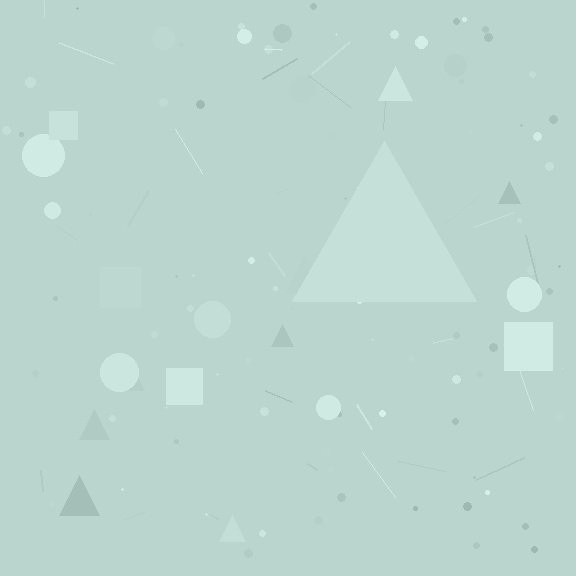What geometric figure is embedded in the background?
A triangle is embedded in the background.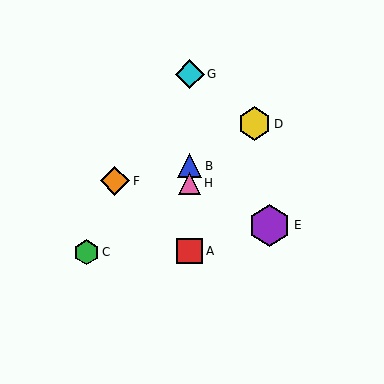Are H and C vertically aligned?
No, H is at x≈190 and C is at x≈86.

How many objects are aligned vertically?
4 objects (A, B, G, H) are aligned vertically.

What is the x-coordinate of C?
Object C is at x≈86.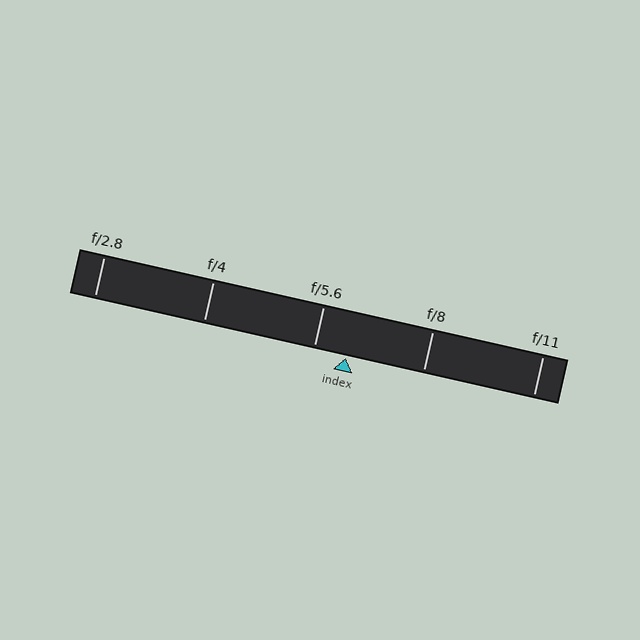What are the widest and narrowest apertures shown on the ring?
The widest aperture shown is f/2.8 and the narrowest is f/11.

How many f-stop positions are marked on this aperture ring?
There are 5 f-stop positions marked.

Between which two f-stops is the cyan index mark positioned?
The index mark is between f/5.6 and f/8.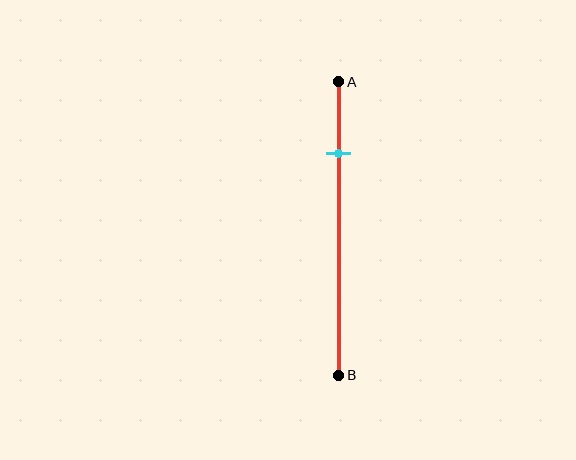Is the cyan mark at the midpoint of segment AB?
No, the mark is at about 25% from A, not at the 50% midpoint.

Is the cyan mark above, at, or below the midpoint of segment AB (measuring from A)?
The cyan mark is above the midpoint of segment AB.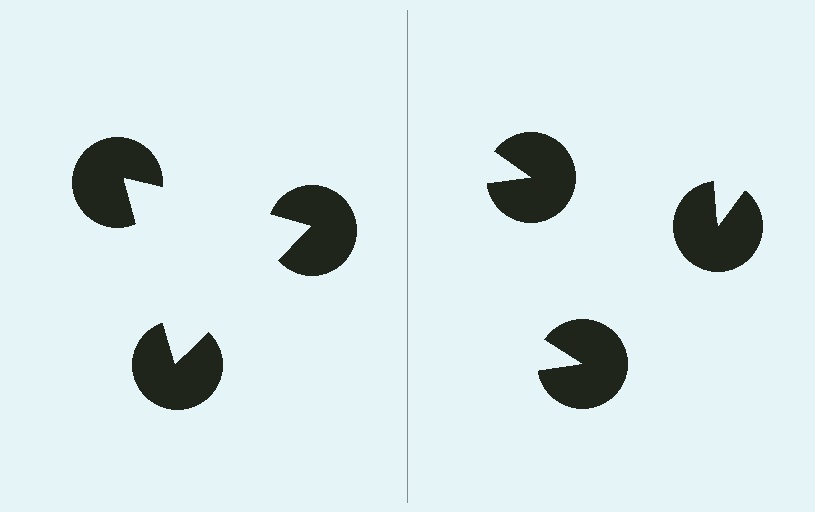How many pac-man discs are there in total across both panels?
6 — 3 on each side.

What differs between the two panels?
The pac-man discs are positioned identically on both sides; only the wedge orientations differ. On the left they align to a triangle; on the right they are misaligned.